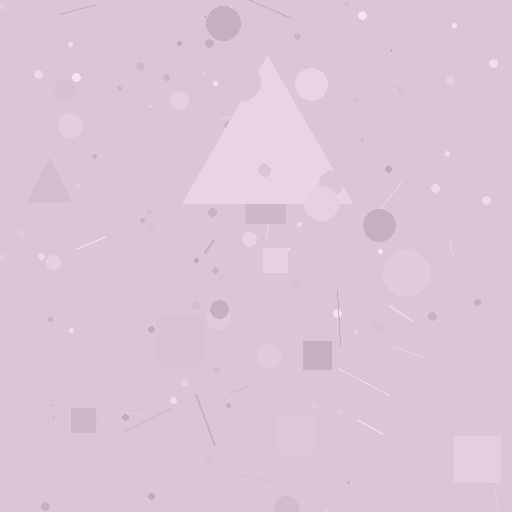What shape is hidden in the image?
A triangle is hidden in the image.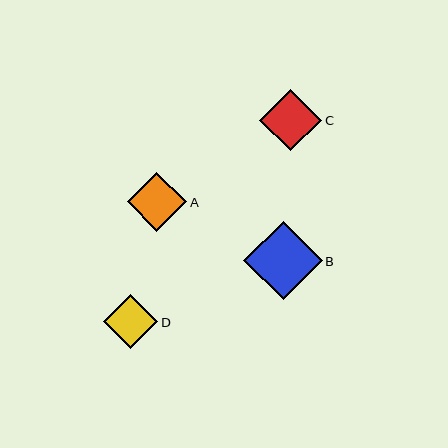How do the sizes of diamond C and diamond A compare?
Diamond C and diamond A are approximately the same size.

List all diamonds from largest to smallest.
From largest to smallest: B, C, A, D.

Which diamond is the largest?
Diamond B is the largest with a size of approximately 78 pixels.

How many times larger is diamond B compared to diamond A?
Diamond B is approximately 1.3 times the size of diamond A.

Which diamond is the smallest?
Diamond D is the smallest with a size of approximately 54 pixels.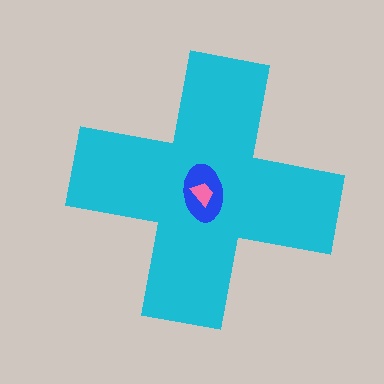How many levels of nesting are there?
3.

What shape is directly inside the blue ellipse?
The pink trapezoid.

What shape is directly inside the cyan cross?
The blue ellipse.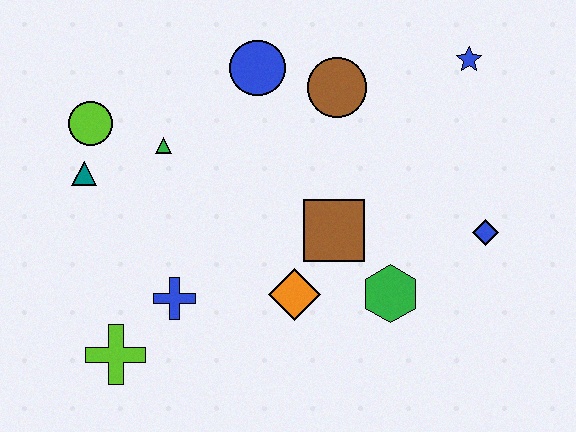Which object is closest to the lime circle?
The teal triangle is closest to the lime circle.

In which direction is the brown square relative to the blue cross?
The brown square is to the right of the blue cross.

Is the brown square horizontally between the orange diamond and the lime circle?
No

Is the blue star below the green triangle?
No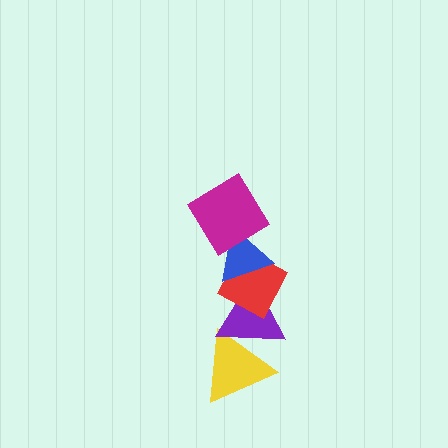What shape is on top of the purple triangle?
The red diamond is on top of the purple triangle.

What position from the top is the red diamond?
The red diamond is 3rd from the top.